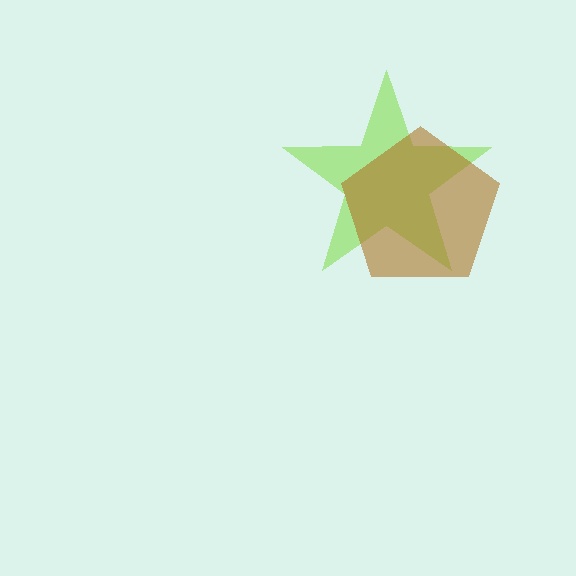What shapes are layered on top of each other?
The layered shapes are: a lime star, a brown pentagon.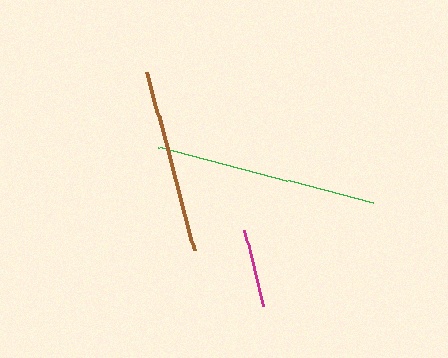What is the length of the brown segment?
The brown segment is approximately 185 pixels long.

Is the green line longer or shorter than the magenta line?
The green line is longer than the magenta line.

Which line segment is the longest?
The green line is the longest at approximately 222 pixels.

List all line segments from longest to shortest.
From longest to shortest: green, brown, magenta.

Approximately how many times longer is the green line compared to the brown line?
The green line is approximately 1.2 times the length of the brown line.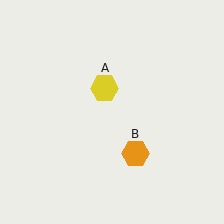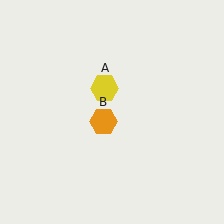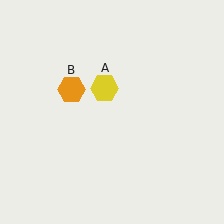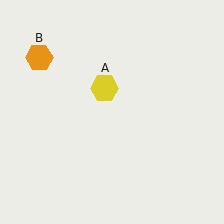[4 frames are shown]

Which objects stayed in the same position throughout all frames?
Yellow hexagon (object A) remained stationary.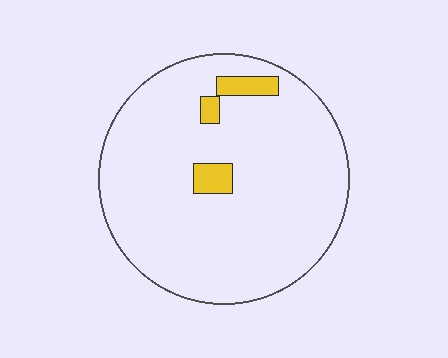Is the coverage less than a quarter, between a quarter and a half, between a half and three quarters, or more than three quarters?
Less than a quarter.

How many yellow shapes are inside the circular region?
3.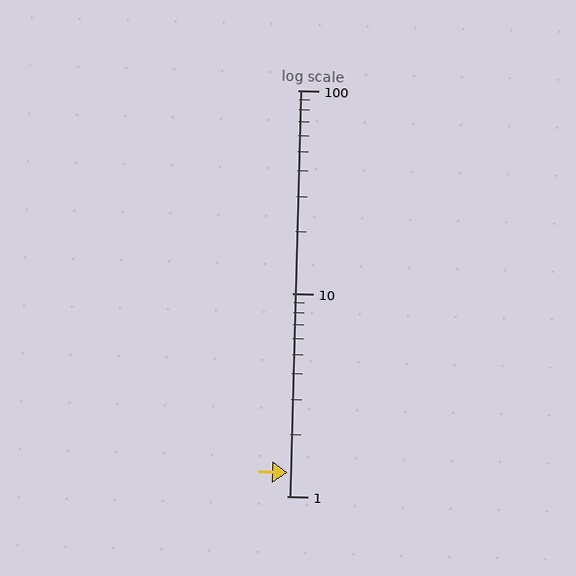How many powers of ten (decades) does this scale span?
The scale spans 2 decades, from 1 to 100.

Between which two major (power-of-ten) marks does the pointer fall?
The pointer is between 1 and 10.